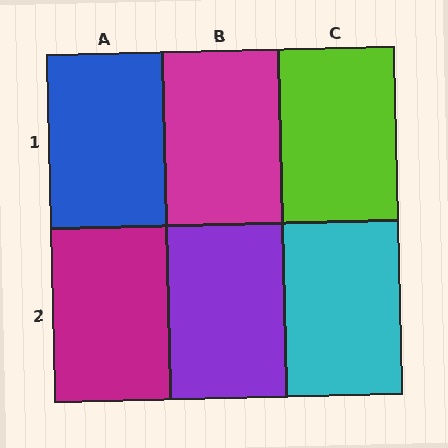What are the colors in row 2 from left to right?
Magenta, purple, cyan.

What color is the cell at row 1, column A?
Blue.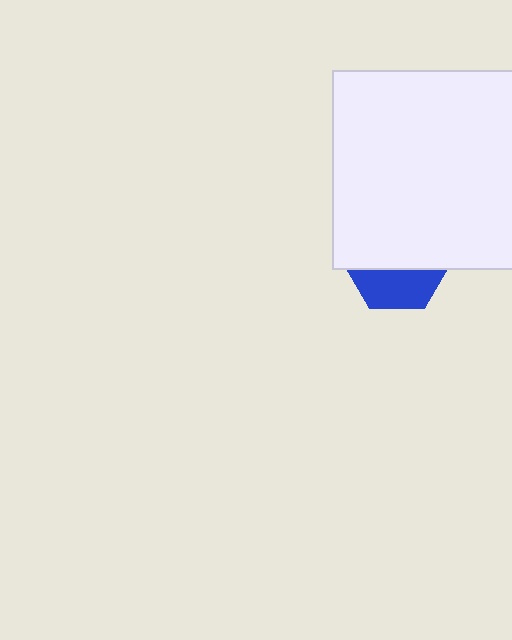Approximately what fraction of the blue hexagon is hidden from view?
Roughly 62% of the blue hexagon is hidden behind the white rectangle.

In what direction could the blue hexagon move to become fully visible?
The blue hexagon could move down. That would shift it out from behind the white rectangle entirely.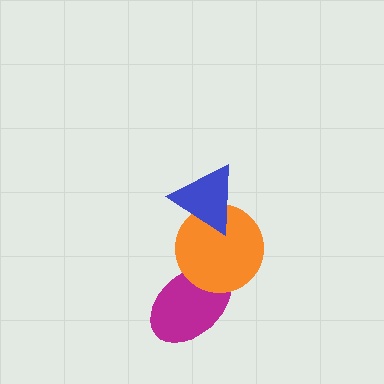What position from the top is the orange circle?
The orange circle is 2nd from the top.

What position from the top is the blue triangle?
The blue triangle is 1st from the top.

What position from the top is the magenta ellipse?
The magenta ellipse is 3rd from the top.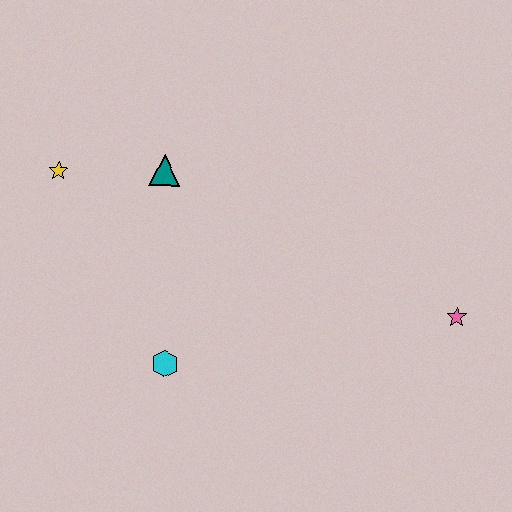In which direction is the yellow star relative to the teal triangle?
The yellow star is to the left of the teal triangle.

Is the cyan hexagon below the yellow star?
Yes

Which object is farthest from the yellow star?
The pink star is farthest from the yellow star.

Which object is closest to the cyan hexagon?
The teal triangle is closest to the cyan hexagon.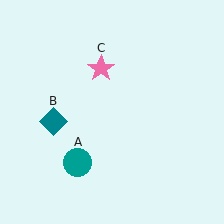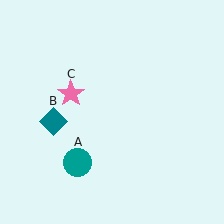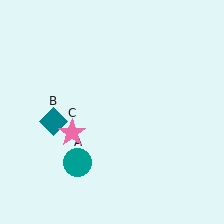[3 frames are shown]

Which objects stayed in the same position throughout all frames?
Teal circle (object A) and teal diamond (object B) remained stationary.